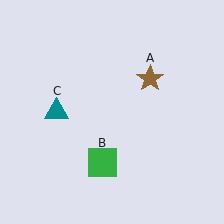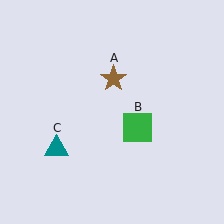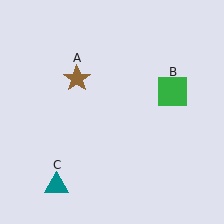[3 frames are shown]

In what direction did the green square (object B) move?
The green square (object B) moved up and to the right.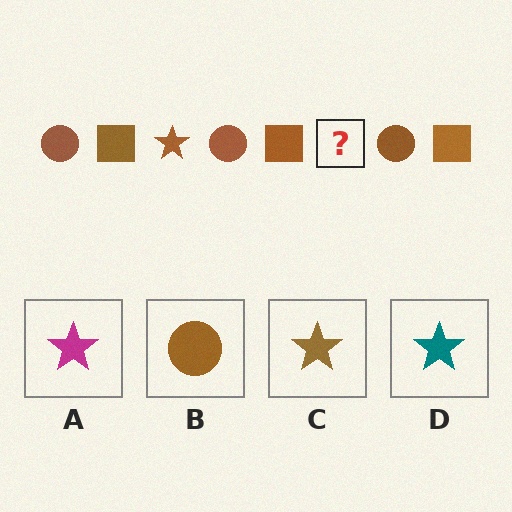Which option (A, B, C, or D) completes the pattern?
C.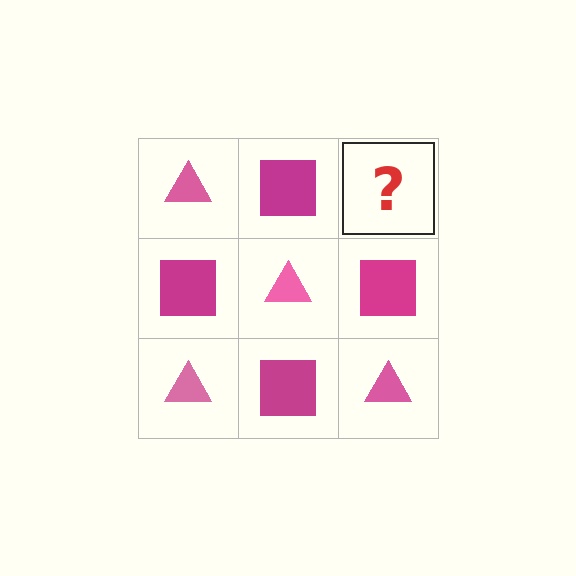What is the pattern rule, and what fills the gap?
The rule is that it alternates pink triangle and magenta square in a checkerboard pattern. The gap should be filled with a pink triangle.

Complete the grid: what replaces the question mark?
The question mark should be replaced with a pink triangle.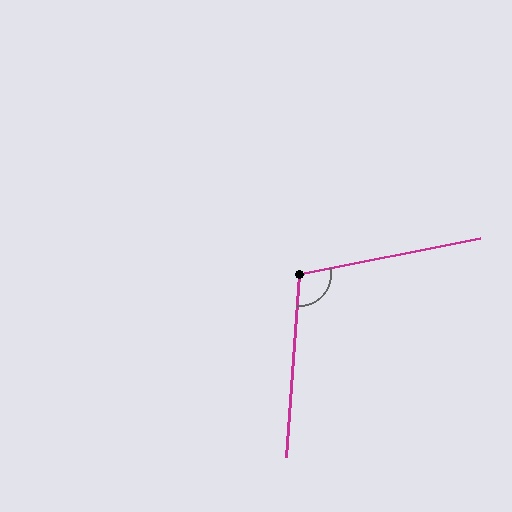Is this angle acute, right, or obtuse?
It is obtuse.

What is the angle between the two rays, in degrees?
Approximately 105 degrees.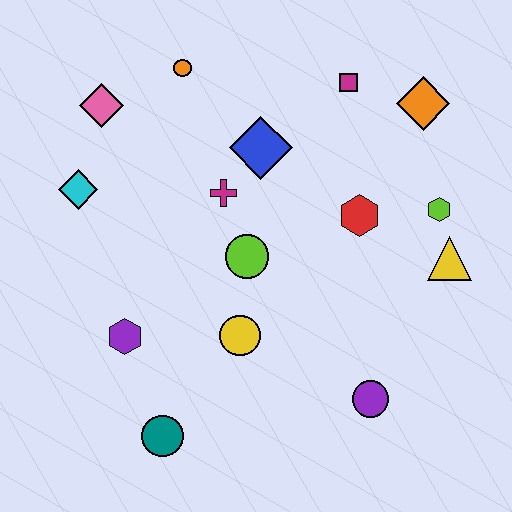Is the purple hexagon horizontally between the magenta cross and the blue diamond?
No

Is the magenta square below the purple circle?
No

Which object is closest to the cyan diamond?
The pink diamond is closest to the cyan diamond.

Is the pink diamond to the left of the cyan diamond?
No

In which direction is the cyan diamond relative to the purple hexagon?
The cyan diamond is above the purple hexagon.